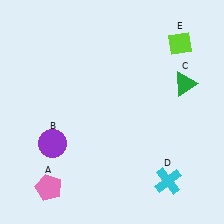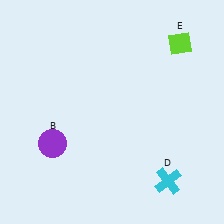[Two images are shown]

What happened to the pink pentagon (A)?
The pink pentagon (A) was removed in Image 2. It was in the bottom-left area of Image 1.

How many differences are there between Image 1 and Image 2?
There are 2 differences between the two images.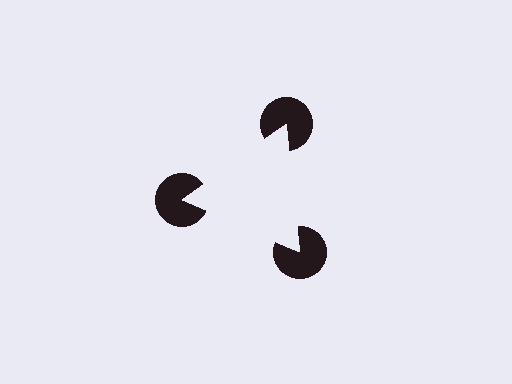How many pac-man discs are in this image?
There are 3 — one at each vertex of the illusory triangle.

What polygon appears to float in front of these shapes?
An illusory triangle — its edges are inferred from the aligned wedge cuts in the pac-man discs, not physically drawn.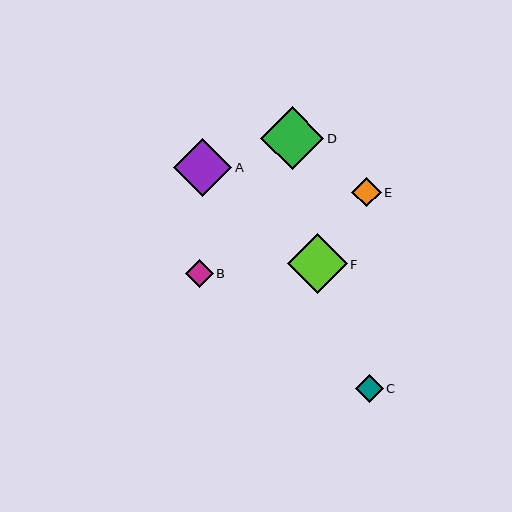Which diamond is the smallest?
Diamond B is the smallest with a size of approximately 28 pixels.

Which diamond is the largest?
Diamond D is the largest with a size of approximately 63 pixels.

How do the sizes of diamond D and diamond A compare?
Diamond D and diamond A are approximately the same size.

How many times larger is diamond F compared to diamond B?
Diamond F is approximately 2.2 times the size of diamond B.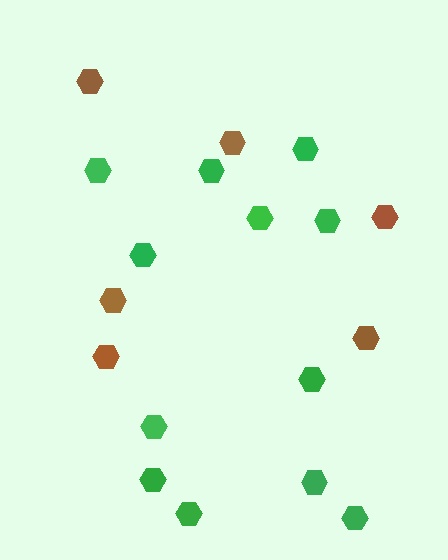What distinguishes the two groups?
There are 2 groups: one group of green hexagons (12) and one group of brown hexagons (6).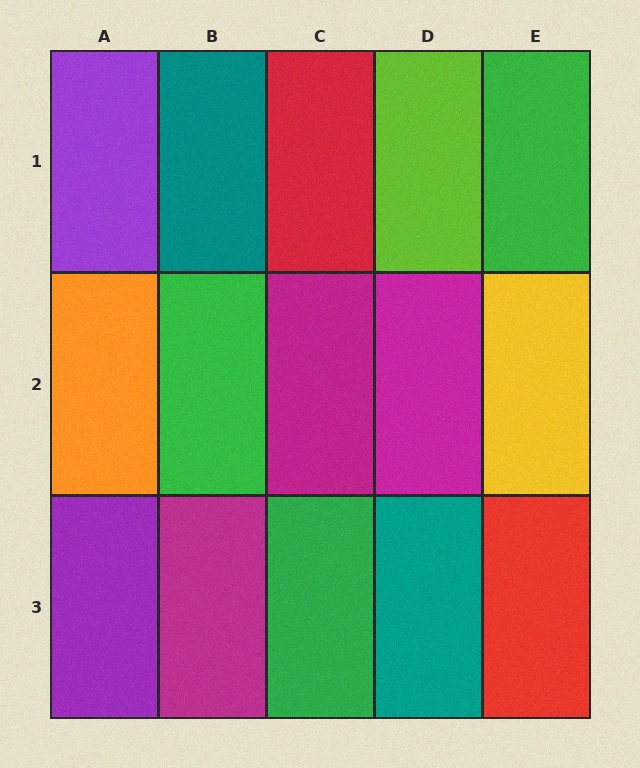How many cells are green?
3 cells are green.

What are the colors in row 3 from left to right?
Purple, magenta, green, teal, red.